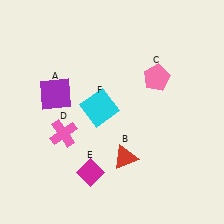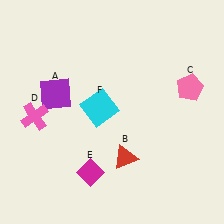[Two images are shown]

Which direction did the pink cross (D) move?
The pink cross (D) moved left.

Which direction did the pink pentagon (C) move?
The pink pentagon (C) moved right.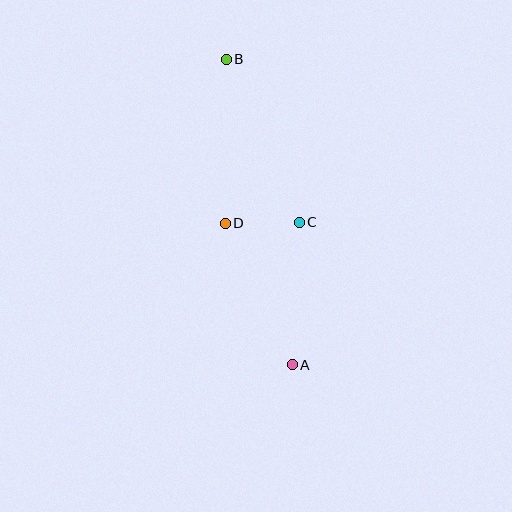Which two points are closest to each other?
Points C and D are closest to each other.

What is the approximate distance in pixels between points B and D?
The distance between B and D is approximately 164 pixels.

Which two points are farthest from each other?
Points A and B are farthest from each other.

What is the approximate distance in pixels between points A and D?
The distance between A and D is approximately 157 pixels.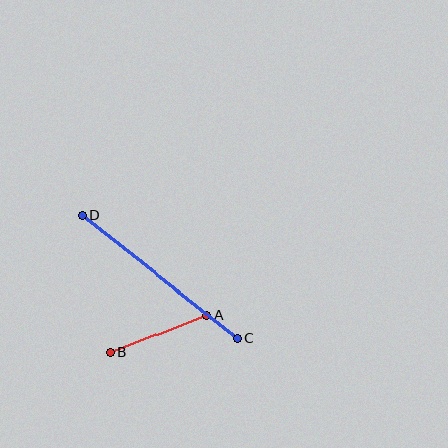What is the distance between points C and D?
The distance is approximately 198 pixels.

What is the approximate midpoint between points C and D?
The midpoint is at approximately (160, 277) pixels.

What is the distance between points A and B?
The distance is approximately 104 pixels.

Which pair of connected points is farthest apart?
Points C and D are farthest apart.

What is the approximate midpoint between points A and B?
The midpoint is at approximately (159, 334) pixels.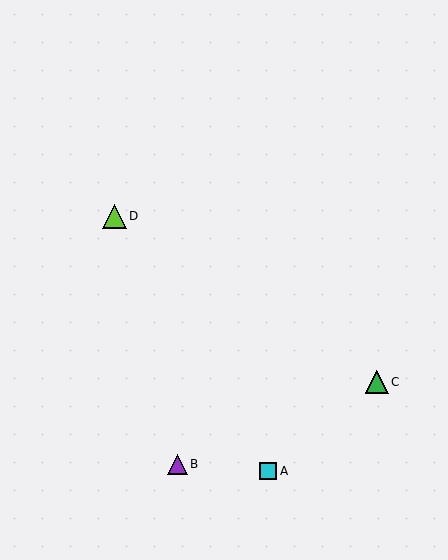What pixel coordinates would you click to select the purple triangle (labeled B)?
Click at (177, 464) to select the purple triangle B.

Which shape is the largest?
The lime triangle (labeled D) is the largest.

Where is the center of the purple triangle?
The center of the purple triangle is at (177, 464).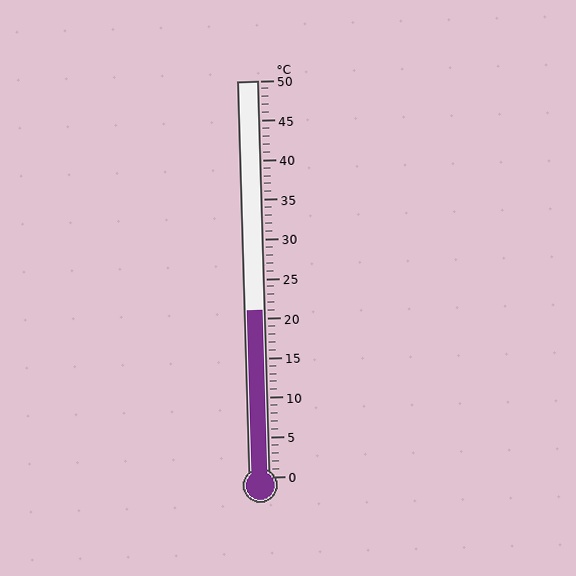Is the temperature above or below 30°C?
The temperature is below 30°C.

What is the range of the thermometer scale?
The thermometer scale ranges from 0°C to 50°C.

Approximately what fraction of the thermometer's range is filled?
The thermometer is filled to approximately 40% of its range.